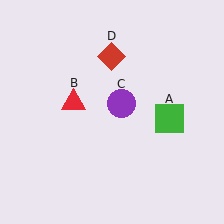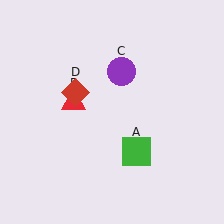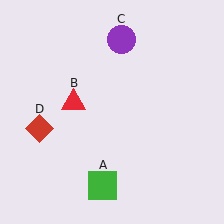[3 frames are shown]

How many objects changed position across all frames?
3 objects changed position: green square (object A), purple circle (object C), red diamond (object D).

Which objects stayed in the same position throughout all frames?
Red triangle (object B) remained stationary.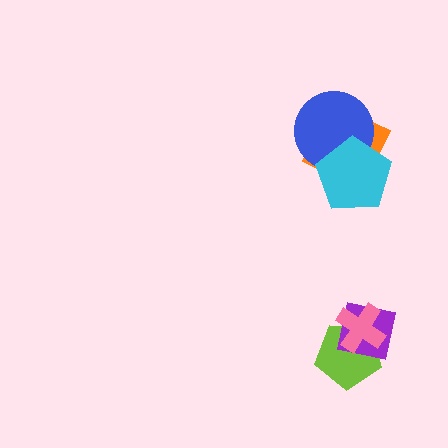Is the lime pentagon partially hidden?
Yes, it is partially covered by another shape.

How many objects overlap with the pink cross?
2 objects overlap with the pink cross.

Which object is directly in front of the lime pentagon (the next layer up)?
The purple square is directly in front of the lime pentagon.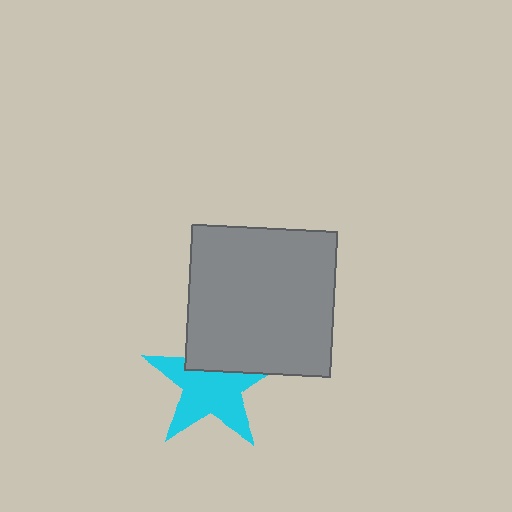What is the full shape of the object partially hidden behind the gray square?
The partially hidden object is a cyan star.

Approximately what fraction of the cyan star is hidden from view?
Roughly 31% of the cyan star is hidden behind the gray square.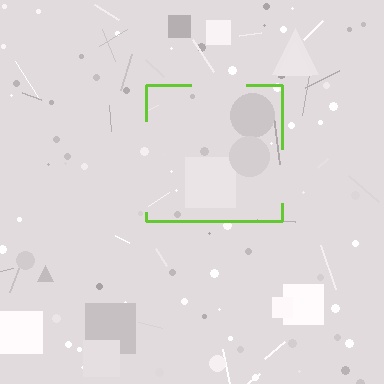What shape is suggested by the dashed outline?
The dashed outline suggests a square.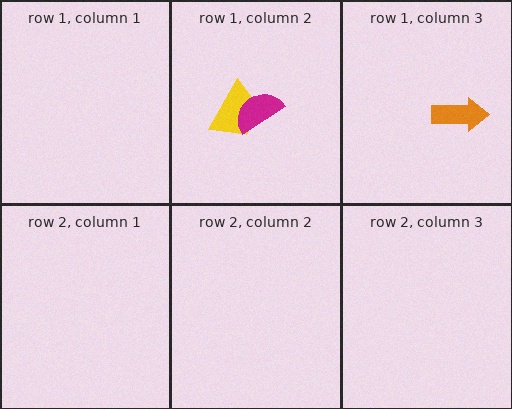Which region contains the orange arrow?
The row 1, column 3 region.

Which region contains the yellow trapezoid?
The row 1, column 2 region.